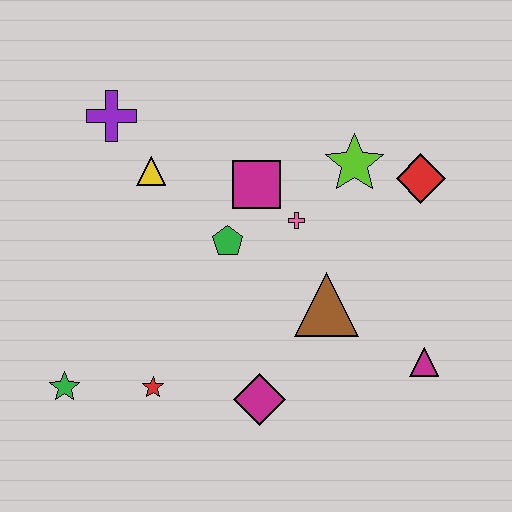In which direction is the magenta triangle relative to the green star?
The magenta triangle is to the right of the green star.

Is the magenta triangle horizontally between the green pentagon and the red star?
No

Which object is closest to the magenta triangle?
The brown triangle is closest to the magenta triangle.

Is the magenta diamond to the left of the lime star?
Yes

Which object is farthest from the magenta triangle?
The purple cross is farthest from the magenta triangle.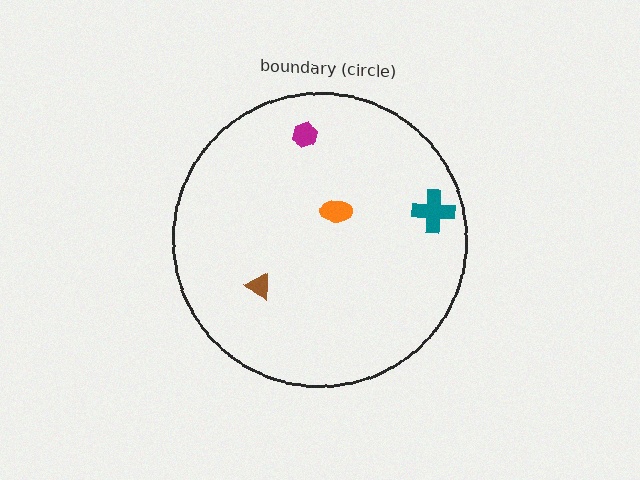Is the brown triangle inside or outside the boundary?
Inside.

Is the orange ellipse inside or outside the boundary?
Inside.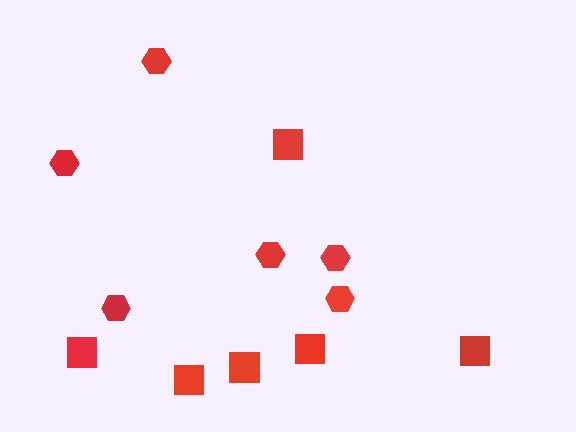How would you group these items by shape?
There are 2 groups: one group of hexagons (6) and one group of squares (6).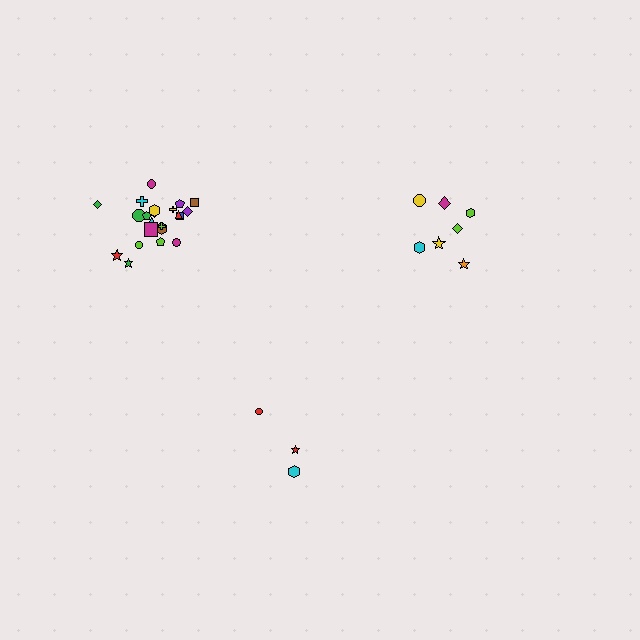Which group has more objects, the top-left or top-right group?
The top-left group.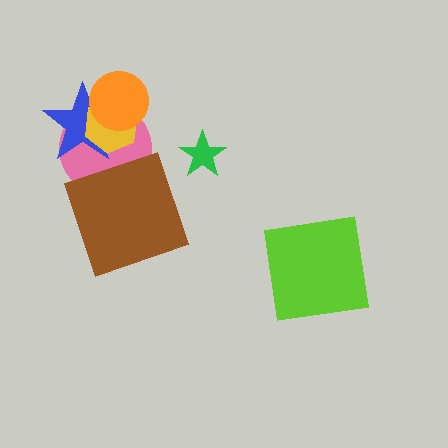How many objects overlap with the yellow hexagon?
3 objects overlap with the yellow hexagon.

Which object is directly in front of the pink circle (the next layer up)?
The blue star is directly in front of the pink circle.